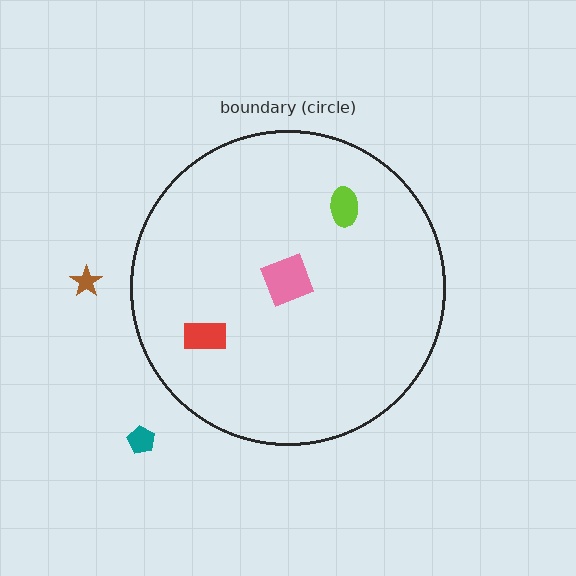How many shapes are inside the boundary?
3 inside, 2 outside.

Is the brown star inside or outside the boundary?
Outside.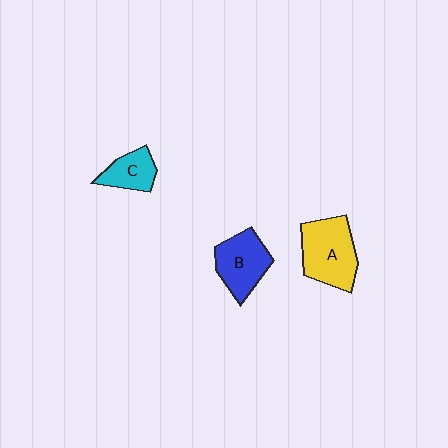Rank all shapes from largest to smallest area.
From largest to smallest: A (yellow), B (blue), C (cyan).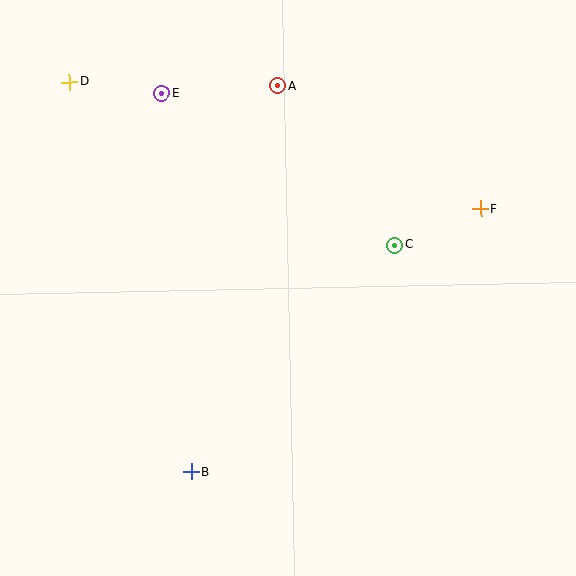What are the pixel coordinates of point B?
Point B is at (191, 472).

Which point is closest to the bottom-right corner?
Point C is closest to the bottom-right corner.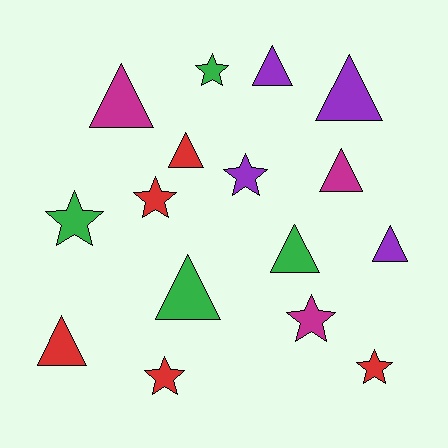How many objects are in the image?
There are 16 objects.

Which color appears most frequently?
Red, with 5 objects.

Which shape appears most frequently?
Triangle, with 9 objects.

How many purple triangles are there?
There are 3 purple triangles.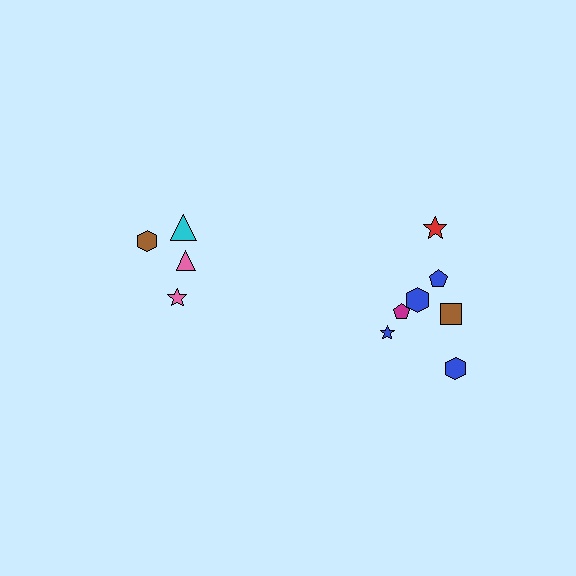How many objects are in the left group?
There are 4 objects.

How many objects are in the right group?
There are 7 objects.